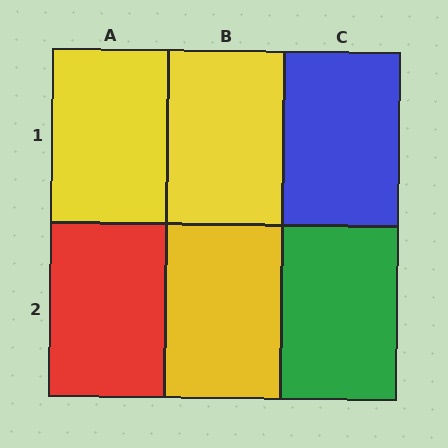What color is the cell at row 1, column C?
Blue.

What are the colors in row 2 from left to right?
Red, yellow, green.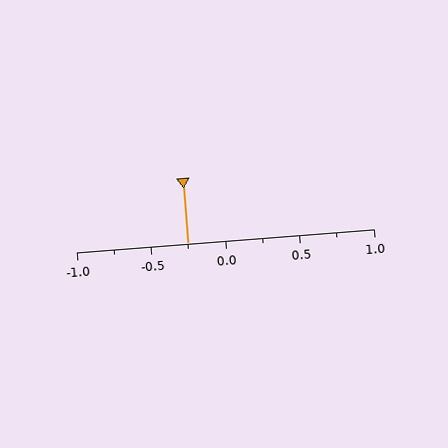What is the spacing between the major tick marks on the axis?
The major ticks are spaced 0.5 apart.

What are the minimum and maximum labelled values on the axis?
The axis runs from -1.0 to 1.0.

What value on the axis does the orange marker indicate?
The marker indicates approximately -0.25.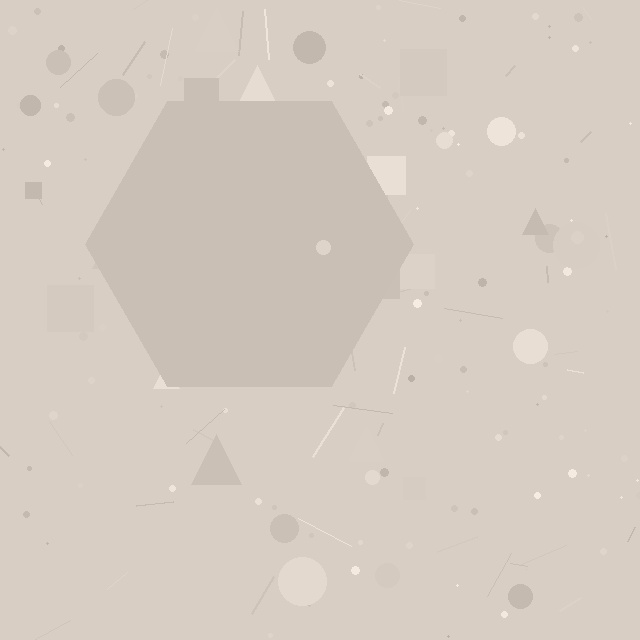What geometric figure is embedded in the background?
A hexagon is embedded in the background.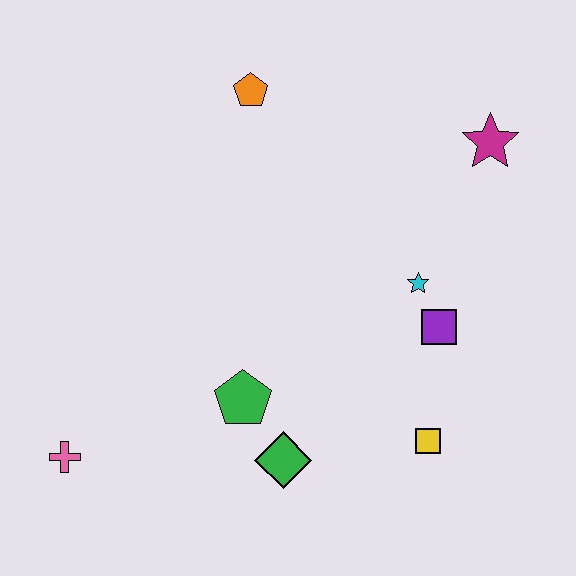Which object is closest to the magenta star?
The cyan star is closest to the magenta star.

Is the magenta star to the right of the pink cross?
Yes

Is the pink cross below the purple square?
Yes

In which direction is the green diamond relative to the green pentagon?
The green diamond is below the green pentagon.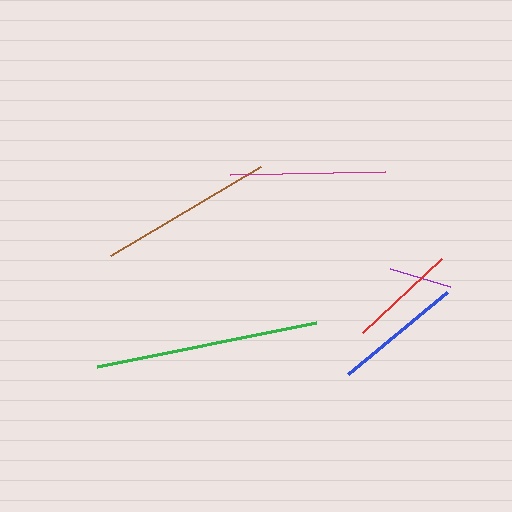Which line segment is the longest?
The green line is the longest at approximately 224 pixels.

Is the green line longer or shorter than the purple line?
The green line is longer than the purple line.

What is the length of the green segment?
The green segment is approximately 224 pixels long.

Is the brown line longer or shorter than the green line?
The green line is longer than the brown line.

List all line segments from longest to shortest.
From longest to shortest: green, brown, magenta, blue, red, purple.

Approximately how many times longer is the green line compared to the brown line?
The green line is approximately 1.3 times the length of the brown line.